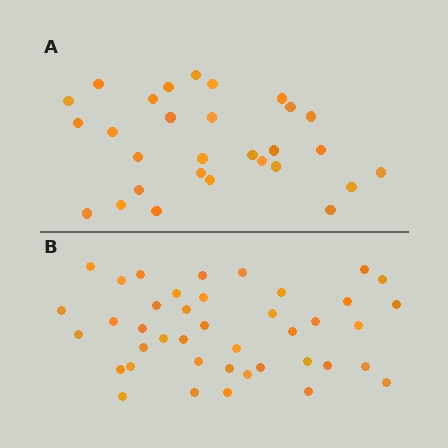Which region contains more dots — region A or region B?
Region B (the bottom region) has more dots.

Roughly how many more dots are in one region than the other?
Region B has roughly 12 or so more dots than region A.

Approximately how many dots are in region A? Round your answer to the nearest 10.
About 30 dots. (The exact count is 29, which rounds to 30.)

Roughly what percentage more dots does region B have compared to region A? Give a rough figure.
About 40% more.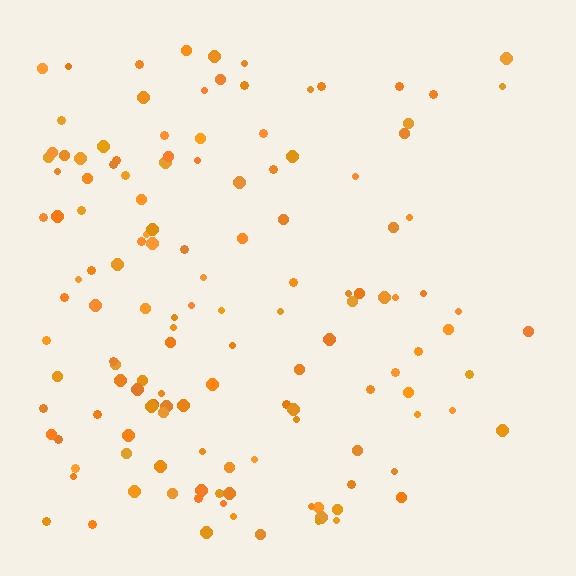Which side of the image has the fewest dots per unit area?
The right.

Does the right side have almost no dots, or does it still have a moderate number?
Still a moderate number, just noticeably fewer than the left.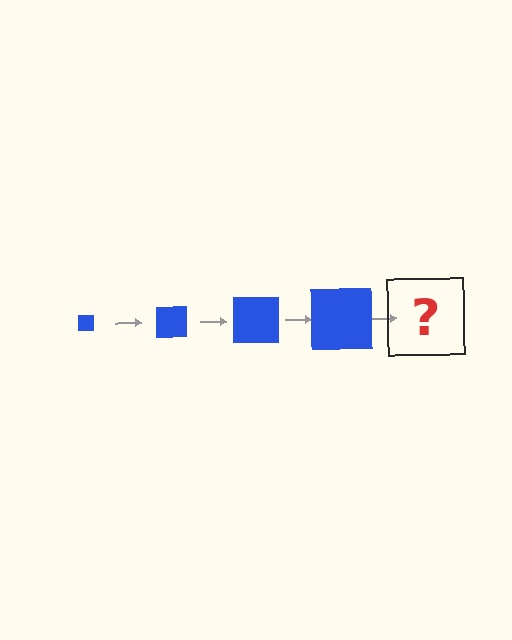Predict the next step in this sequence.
The next step is a blue square, larger than the previous one.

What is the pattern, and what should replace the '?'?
The pattern is that the square gets progressively larger each step. The '?' should be a blue square, larger than the previous one.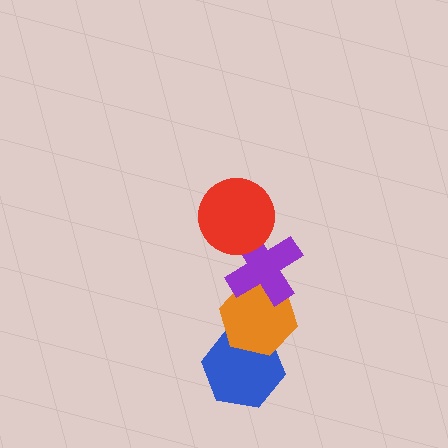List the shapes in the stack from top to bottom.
From top to bottom: the red circle, the purple cross, the orange hexagon, the blue hexagon.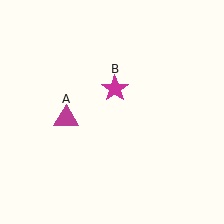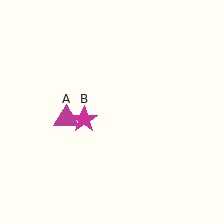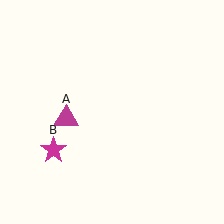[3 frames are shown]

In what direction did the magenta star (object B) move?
The magenta star (object B) moved down and to the left.